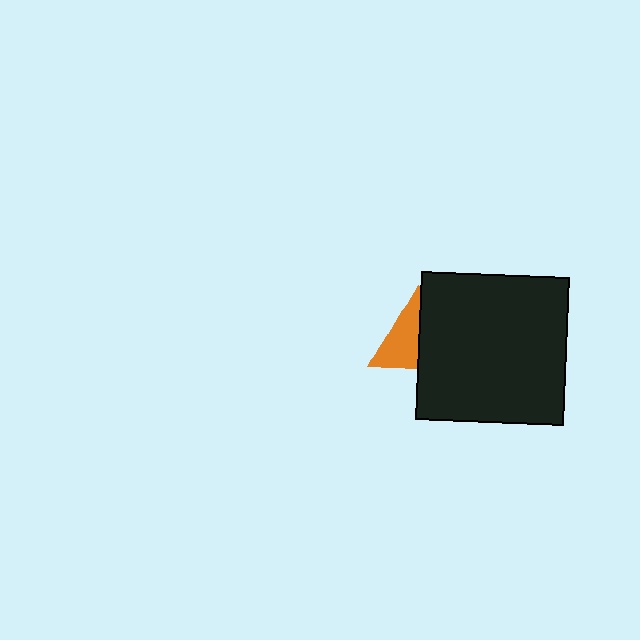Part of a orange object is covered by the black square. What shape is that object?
It is a triangle.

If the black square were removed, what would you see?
You would see the complete orange triangle.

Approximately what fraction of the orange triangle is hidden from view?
Roughly 46% of the orange triangle is hidden behind the black square.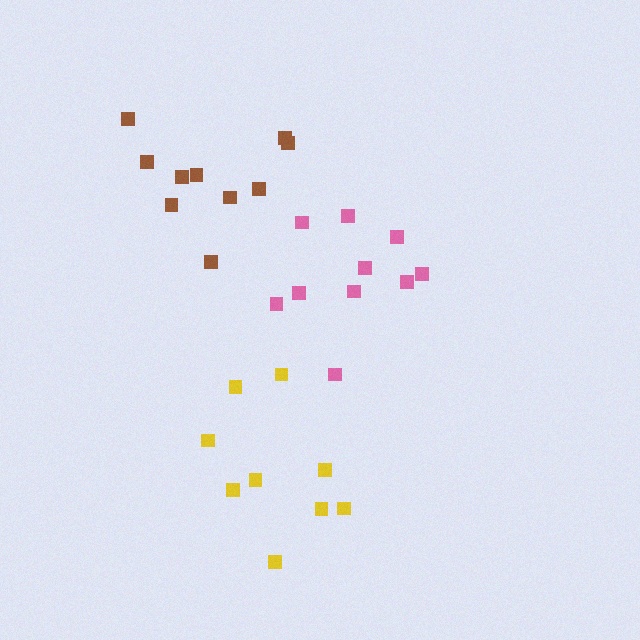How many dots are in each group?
Group 1: 10 dots, Group 2: 10 dots, Group 3: 9 dots (29 total).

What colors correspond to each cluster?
The clusters are colored: pink, brown, yellow.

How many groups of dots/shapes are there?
There are 3 groups.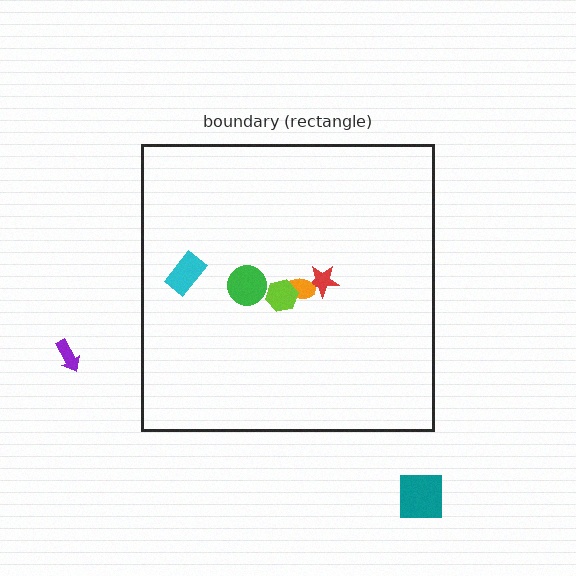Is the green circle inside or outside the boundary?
Inside.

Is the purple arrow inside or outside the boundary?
Outside.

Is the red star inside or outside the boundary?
Inside.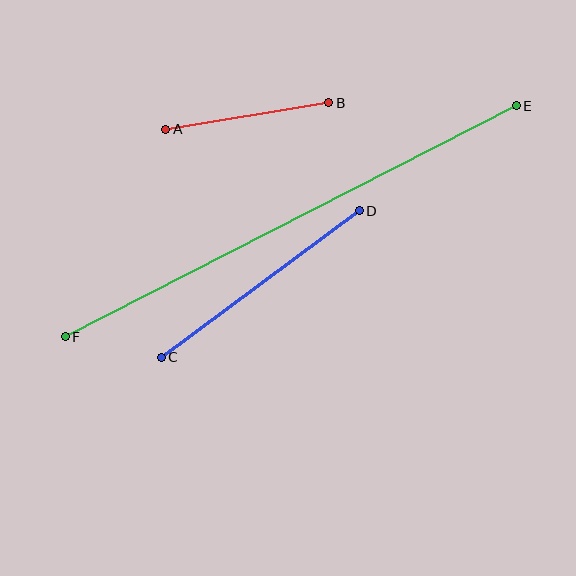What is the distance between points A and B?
The distance is approximately 165 pixels.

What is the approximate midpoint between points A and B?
The midpoint is at approximately (247, 116) pixels.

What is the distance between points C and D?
The distance is approximately 246 pixels.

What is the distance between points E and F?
The distance is approximately 507 pixels.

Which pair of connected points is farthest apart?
Points E and F are farthest apart.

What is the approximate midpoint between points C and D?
The midpoint is at approximately (260, 284) pixels.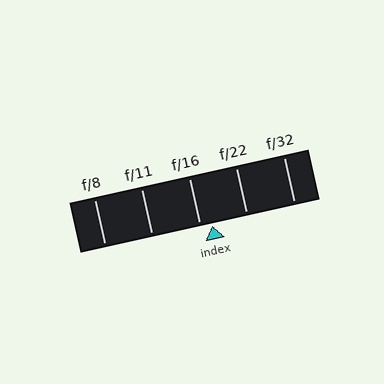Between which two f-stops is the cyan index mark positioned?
The index mark is between f/16 and f/22.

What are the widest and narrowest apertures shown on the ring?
The widest aperture shown is f/8 and the narrowest is f/32.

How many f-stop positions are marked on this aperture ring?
There are 5 f-stop positions marked.